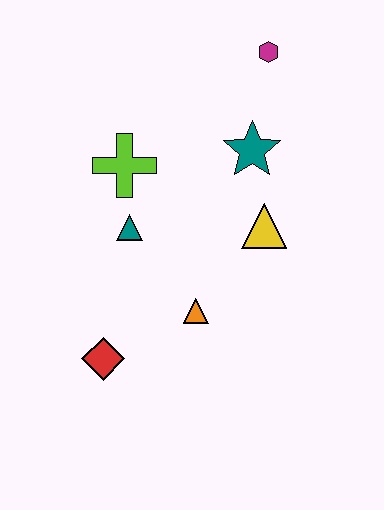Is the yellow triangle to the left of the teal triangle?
No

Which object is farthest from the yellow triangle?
The red diamond is farthest from the yellow triangle.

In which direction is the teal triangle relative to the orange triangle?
The teal triangle is above the orange triangle.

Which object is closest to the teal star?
The yellow triangle is closest to the teal star.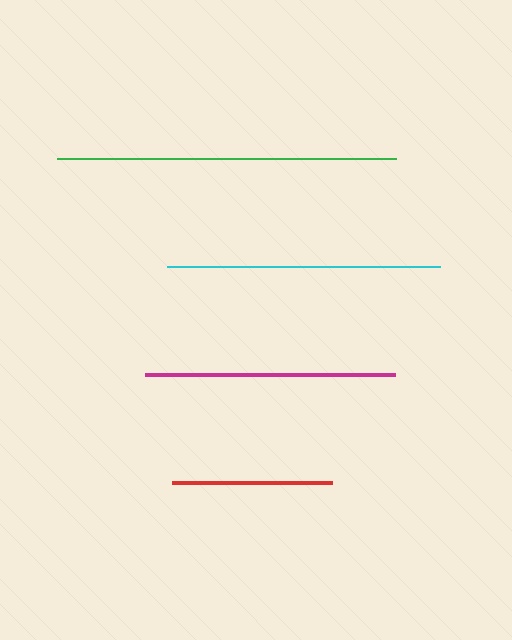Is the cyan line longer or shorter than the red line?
The cyan line is longer than the red line.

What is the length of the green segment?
The green segment is approximately 339 pixels long.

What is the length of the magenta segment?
The magenta segment is approximately 250 pixels long.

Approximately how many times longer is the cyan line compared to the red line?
The cyan line is approximately 1.7 times the length of the red line.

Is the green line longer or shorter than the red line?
The green line is longer than the red line.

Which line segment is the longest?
The green line is the longest at approximately 339 pixels.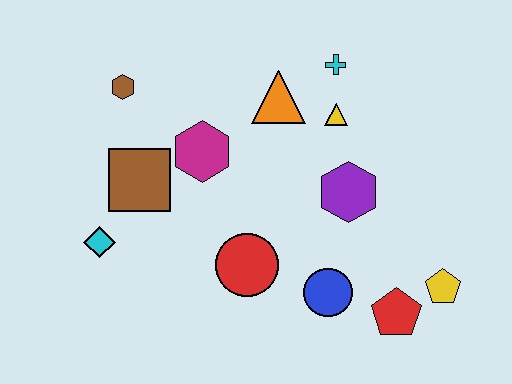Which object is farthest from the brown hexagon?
The yellow pentagon is farthest from the brown hexagon.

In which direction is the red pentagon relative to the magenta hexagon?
The red pentagon is to the right of the magenta hexagon.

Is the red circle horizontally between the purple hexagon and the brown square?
Yes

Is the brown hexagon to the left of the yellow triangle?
Yes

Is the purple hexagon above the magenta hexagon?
No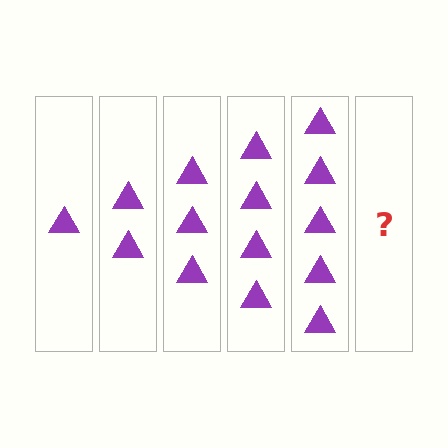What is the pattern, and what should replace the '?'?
The pattern is that each step adds one more triangle. The '?' should be 6 triangles.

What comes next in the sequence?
The next element should be 6 triangles.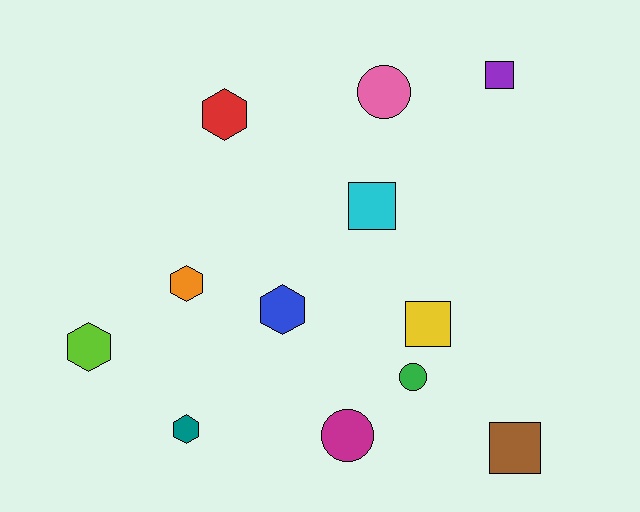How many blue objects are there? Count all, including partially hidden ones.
There is 1 blue object.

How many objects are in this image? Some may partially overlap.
There are 12 objects.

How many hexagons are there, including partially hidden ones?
There are 5 hexagons.